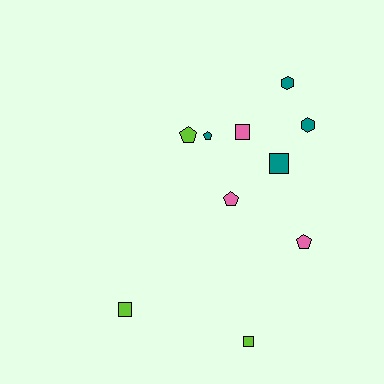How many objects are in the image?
There are 10 objects.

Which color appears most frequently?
Teal, with 4 objects.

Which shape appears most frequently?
Pentagon, with 4 objects.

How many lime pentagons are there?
There is 1 lime pentagon.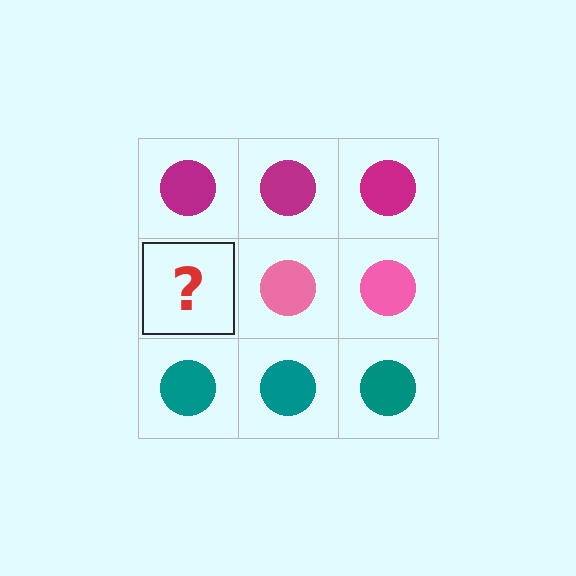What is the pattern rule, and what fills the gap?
The rule is that each row has a consistent color. The gap should be filled with a pink circle.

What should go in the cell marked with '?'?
The missing cell should contain a pink circle.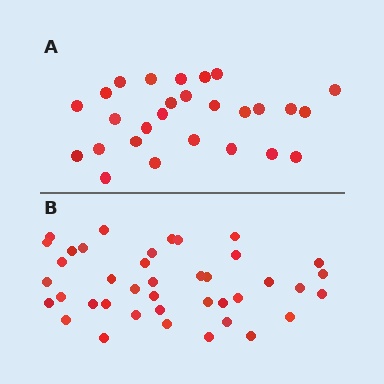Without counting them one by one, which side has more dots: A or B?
Region B (the bottom region) has more dots.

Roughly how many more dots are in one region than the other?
Region B has approximately 15 more dots than region A.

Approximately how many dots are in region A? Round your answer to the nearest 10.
About 30 dots. (The exact count is 27, which rounds to 30.)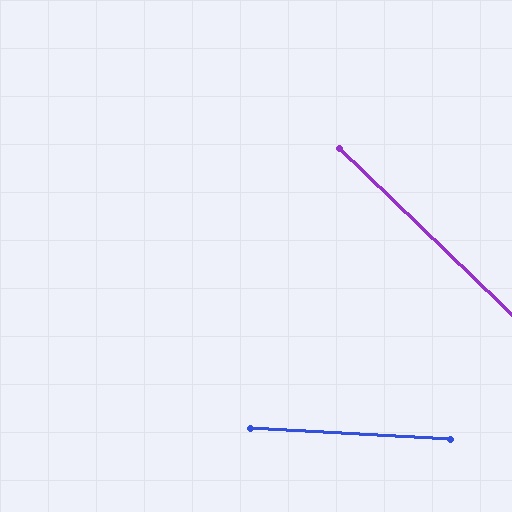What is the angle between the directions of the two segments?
Approximately 41 degrees.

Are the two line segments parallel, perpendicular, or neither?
Neither parallel nor perpendicular — they differ by about 41°.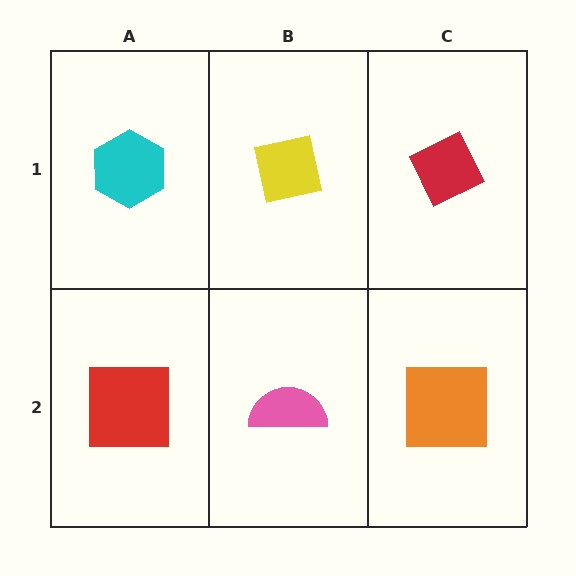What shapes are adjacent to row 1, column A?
A red square (row 2, column A), a yellow square (row 1, column B).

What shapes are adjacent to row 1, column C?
An orange square (row 2, column C), a yellow square (row 1, column B).